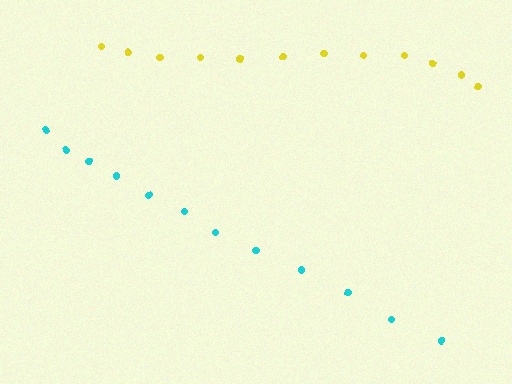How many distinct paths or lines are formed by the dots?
There are 2 distinct paths.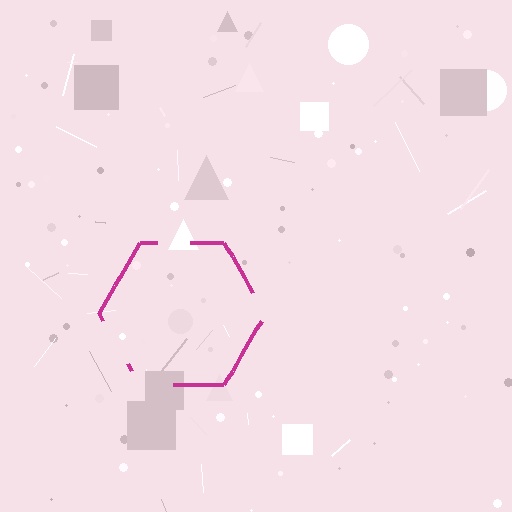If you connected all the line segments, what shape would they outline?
They would outline a hexagon.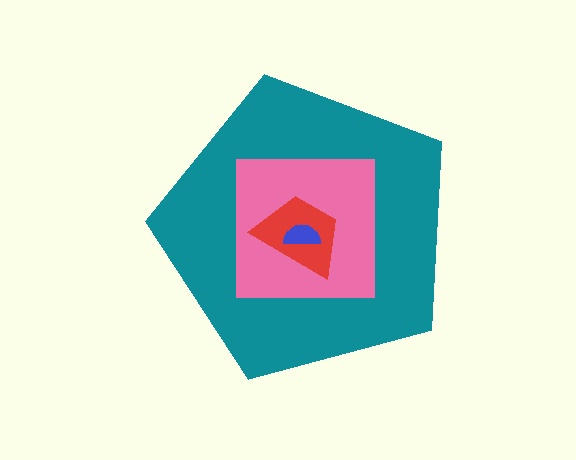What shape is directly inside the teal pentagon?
The pink square.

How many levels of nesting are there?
4.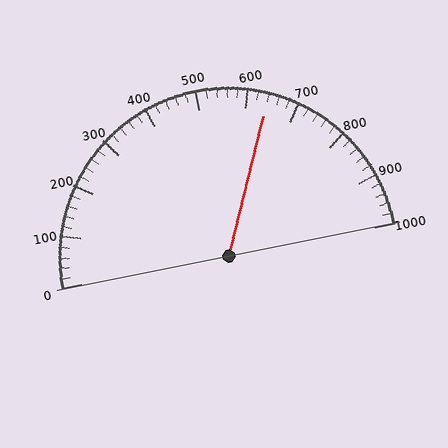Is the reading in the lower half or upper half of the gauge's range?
The reading is in the upper half of the range (0 to 1000).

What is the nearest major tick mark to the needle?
The nearest major tick mark is 600.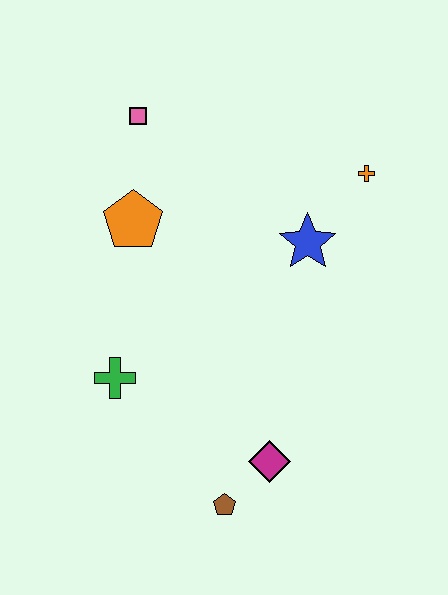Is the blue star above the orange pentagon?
No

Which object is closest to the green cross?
The orange pentagon is closest to the green cross.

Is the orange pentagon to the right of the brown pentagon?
No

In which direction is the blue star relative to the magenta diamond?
The blue star is above the magenta diamond.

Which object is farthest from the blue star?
The brown pentagon is farthest from the blue star.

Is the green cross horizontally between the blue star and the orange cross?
No